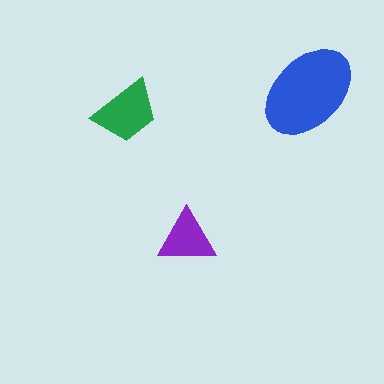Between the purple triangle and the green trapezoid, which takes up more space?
The green trapezoid.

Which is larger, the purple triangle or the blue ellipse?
The blue ellipse.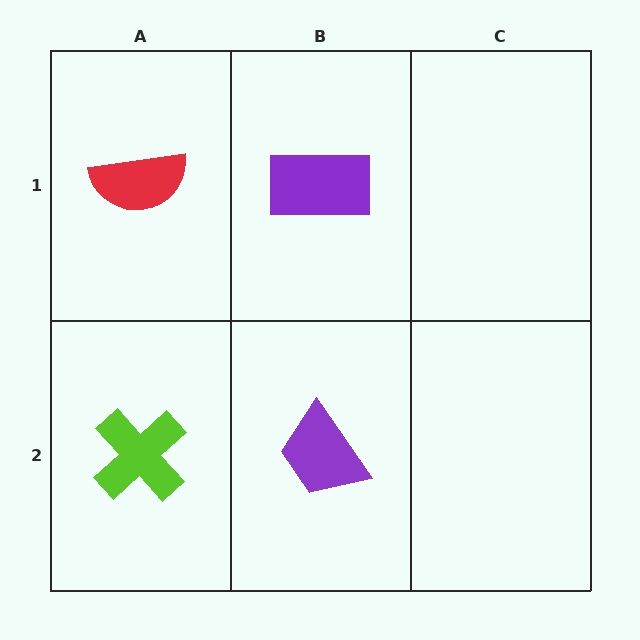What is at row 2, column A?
A lime cross.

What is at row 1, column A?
A red semicircle.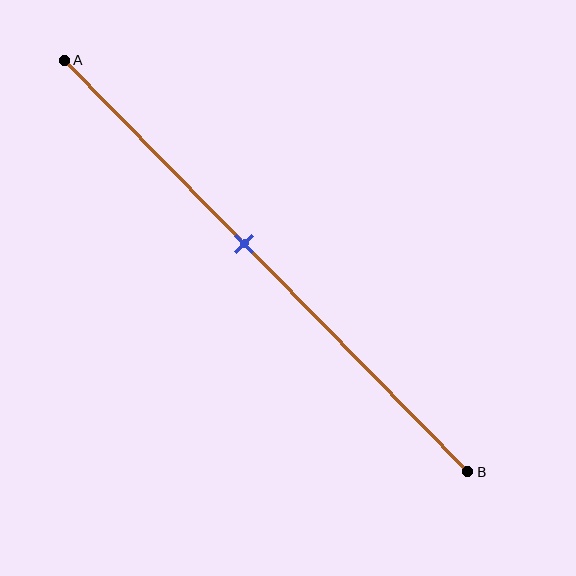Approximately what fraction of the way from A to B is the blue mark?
The blue mark is approximately 45% of the way from A to B.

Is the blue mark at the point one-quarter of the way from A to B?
No, the mark is at about 45% from A, not at the 25% one-quarter point.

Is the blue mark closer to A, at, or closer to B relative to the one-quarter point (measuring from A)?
The blue mark is closer to point B than the one-quarter point of segment AB.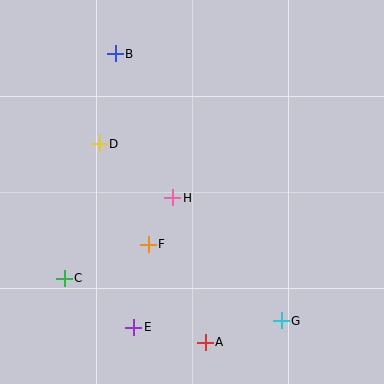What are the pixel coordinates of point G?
Point G is at (281, 321).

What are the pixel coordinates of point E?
Point E is at (134, 327).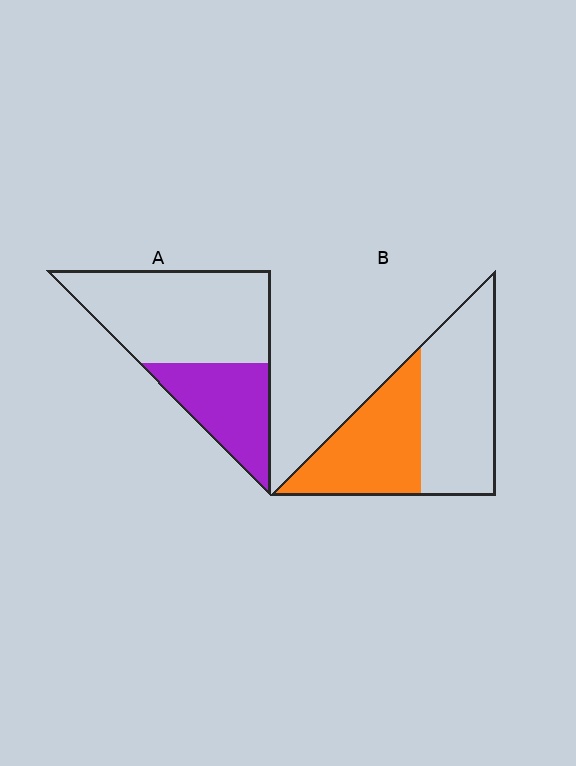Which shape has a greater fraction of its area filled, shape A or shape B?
Shape B.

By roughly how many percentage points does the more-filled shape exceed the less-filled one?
By roughly 10 percentage points (B over A).